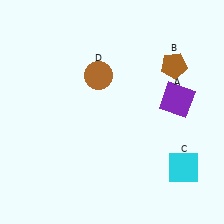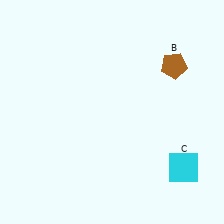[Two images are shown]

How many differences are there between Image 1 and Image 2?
There are 2 differences between the two images.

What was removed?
The purple square (A), the brown circle (D) were removed in Image 2.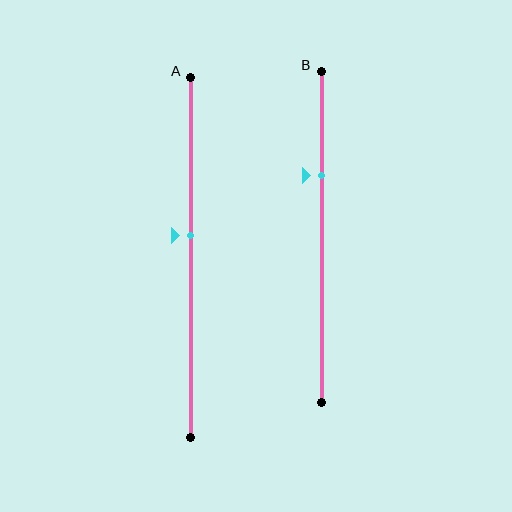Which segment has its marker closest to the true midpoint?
Segment A has its marker closest to the true midpoint.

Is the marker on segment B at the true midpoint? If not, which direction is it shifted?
No, the marker on segment B is shifted upward by about 19% of the segment length.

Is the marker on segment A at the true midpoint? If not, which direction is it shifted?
No, the marker on segment A is shifted upward by about 6% of the segment length.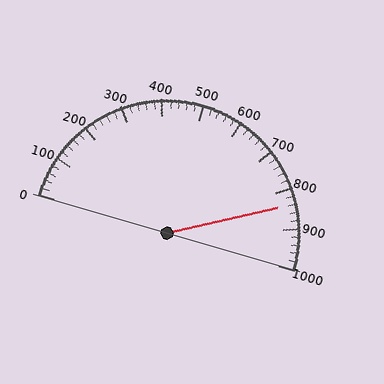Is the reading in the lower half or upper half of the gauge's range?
The reading is in the upper half of the range (0 to 1000).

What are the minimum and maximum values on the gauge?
The gauge ranges from 0 to 1000.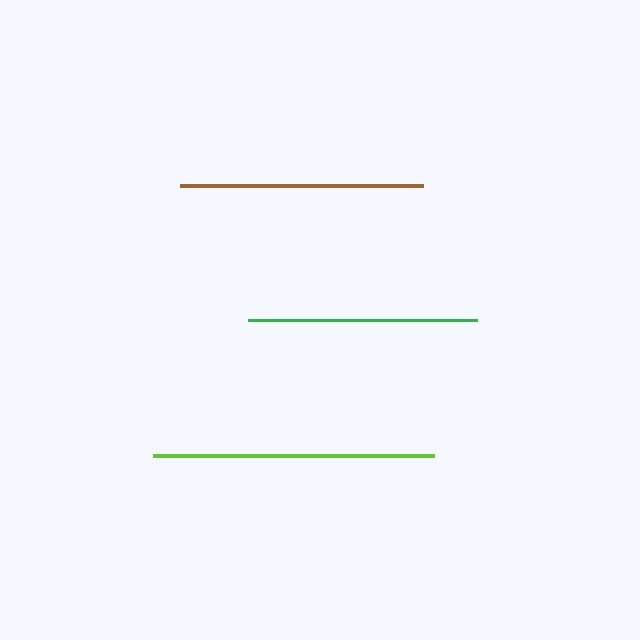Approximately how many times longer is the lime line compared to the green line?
The lime line is approximately 1.2 times the length of the green line.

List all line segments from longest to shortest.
From longest to shortest: lime, brown, green.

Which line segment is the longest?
The lime line is the longest at approximately 282 pixels.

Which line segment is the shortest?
The green line is the shortest at approximately 229 pixels.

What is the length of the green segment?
The green segment is approximately 229 pixels long.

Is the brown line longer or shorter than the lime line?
The lime line is longer than the brown line.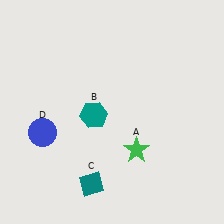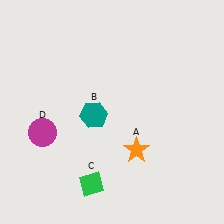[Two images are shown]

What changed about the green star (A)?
In Image 1, A is green. In Image 2, it changed to orange.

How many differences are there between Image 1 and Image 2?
There are 3 differences between the two images.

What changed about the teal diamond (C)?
In Image 1, C is teal. In Image 2, it changed to green.